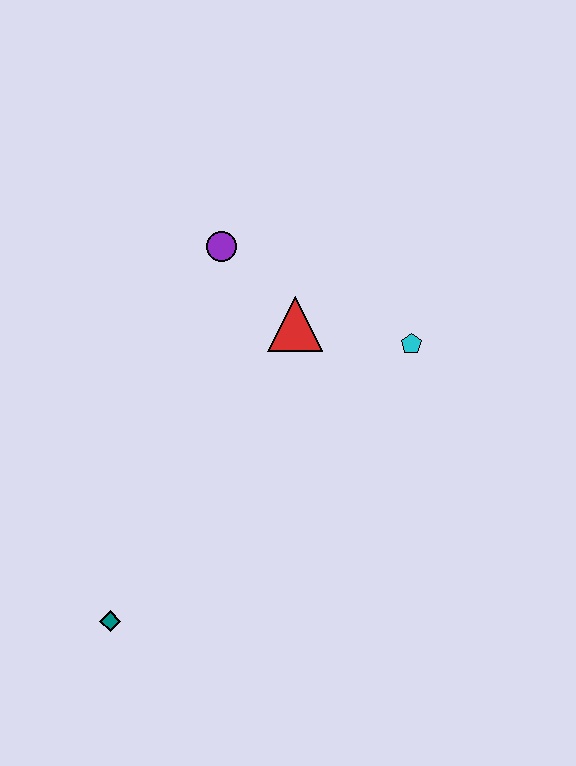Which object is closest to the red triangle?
The purple circle is closest to the red triangle.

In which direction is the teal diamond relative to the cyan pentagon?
The teal diamond is to the left of the cyan pentagon.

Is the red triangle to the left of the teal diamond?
No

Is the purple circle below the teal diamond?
No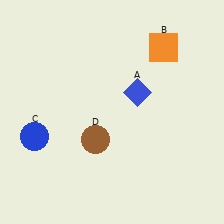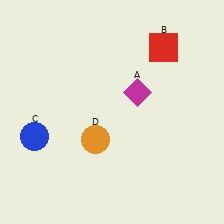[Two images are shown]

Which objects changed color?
A changed from blue to magenta. B changed from orange to red. D changed from brown to orange.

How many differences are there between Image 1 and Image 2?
There are 3 differences between the two images.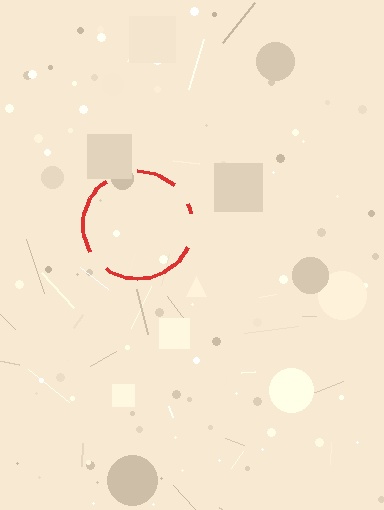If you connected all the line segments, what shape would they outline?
They would outline a circle.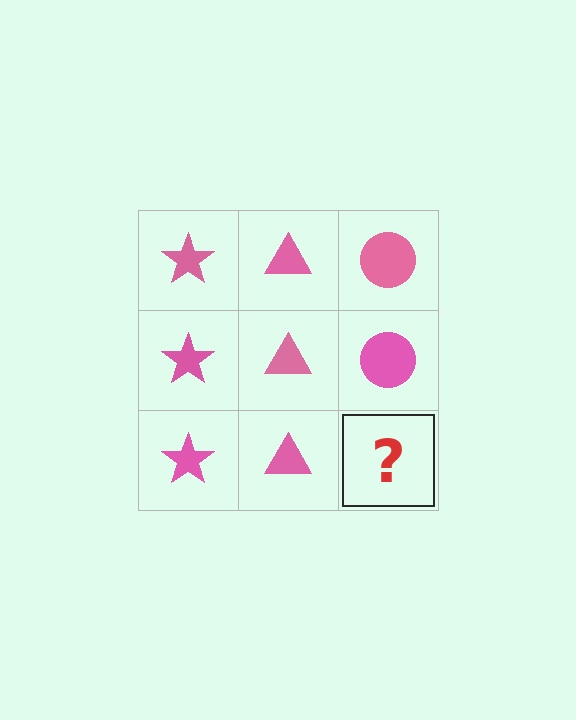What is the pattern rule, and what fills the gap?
The rule is that each column has a consistent shape. The gap should be filled with a pink circle.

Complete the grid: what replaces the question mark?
The question mark should be replaced with a pink circle.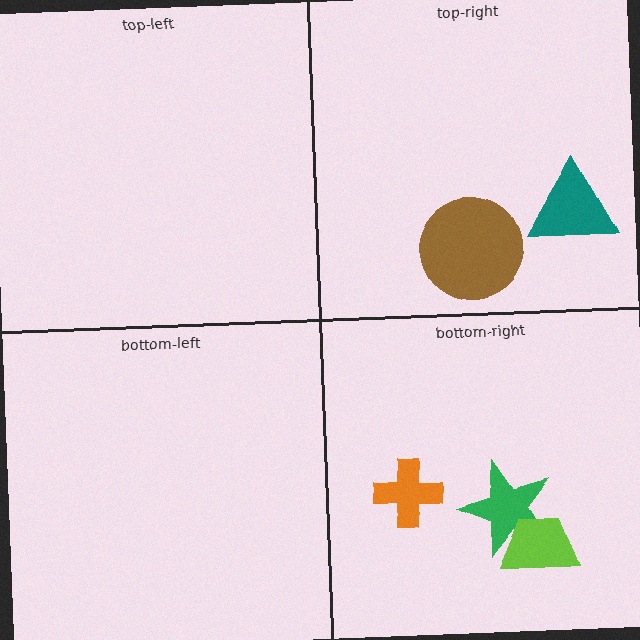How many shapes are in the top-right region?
2.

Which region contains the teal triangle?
The top-right region.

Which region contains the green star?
The bottom-right region.